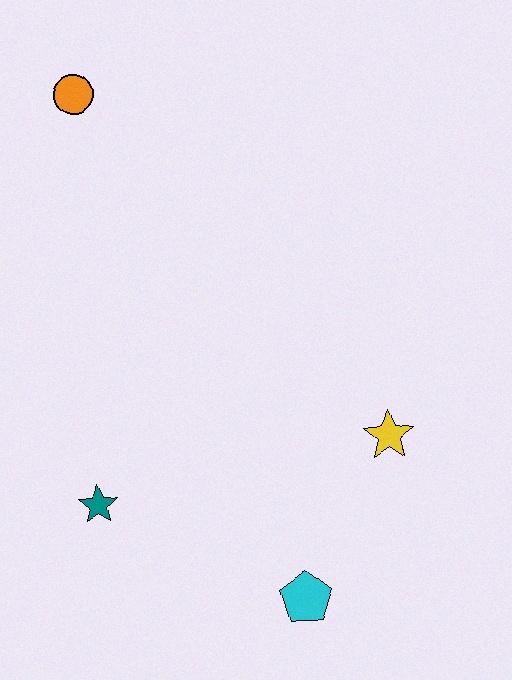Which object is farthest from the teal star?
The orange circle is farthest from the teal star.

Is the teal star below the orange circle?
Yes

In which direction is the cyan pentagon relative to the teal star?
The cyan pentagon is to the right of the teal star.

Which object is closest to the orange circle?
The teal star is closest to the orange circle.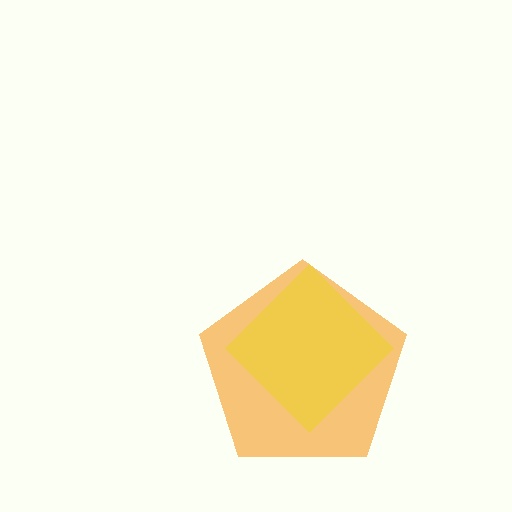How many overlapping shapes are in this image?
There are 2 overlapping shapes in the image.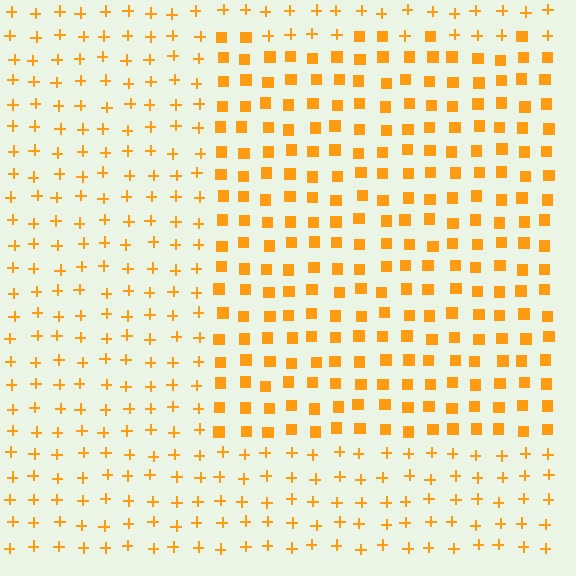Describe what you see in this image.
The image is filled with small orange elements arranged in a uniform grid. A rectangle-shaped region contains squares, while the surrounding area contains plus signs. The boundary is defined purely by the change in element shape.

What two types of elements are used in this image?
The image uses squares inside the rectangle region and plus signs outside it.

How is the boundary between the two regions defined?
The boundary is defined by a change in element shape: squares inside vs. plus signs outside. All elements share the same color and spacing.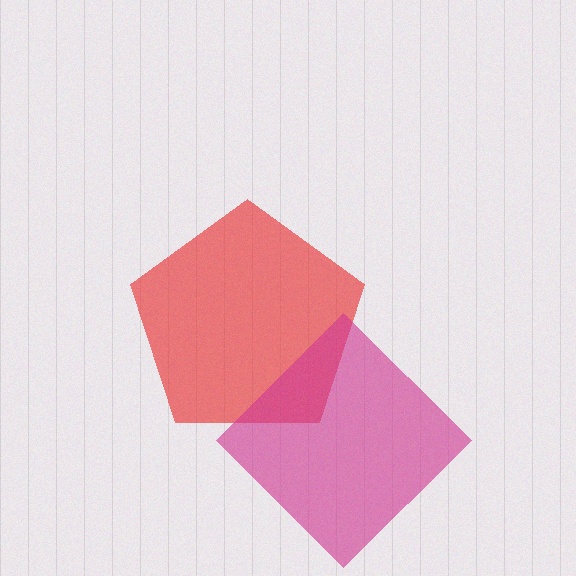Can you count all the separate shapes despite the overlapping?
Yes, there are 2 separate shapes.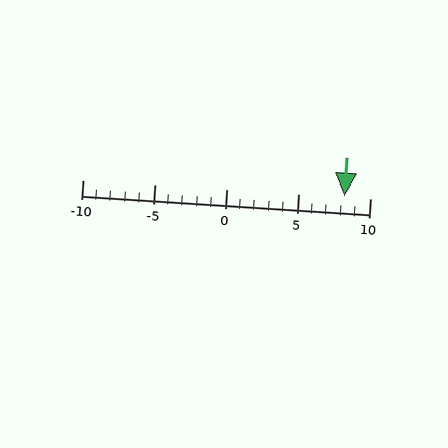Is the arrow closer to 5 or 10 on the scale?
The arrow is closer to 10.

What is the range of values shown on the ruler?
The ruler shows values from -10 to 10.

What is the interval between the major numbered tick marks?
The major tick marks are spaced 5 units apart.